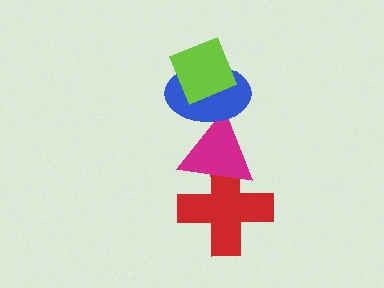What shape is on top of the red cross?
The magenta triangle is on top of the red cross.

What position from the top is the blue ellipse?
The blue ellipse is 2nd from the top.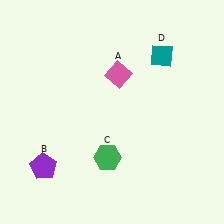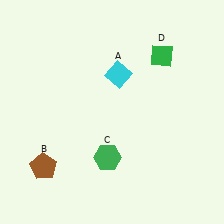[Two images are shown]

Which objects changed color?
A changed from pink to cyan. B changed from purple to brown. D changed from teal to green.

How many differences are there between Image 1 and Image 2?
There are 3 differences between the two images.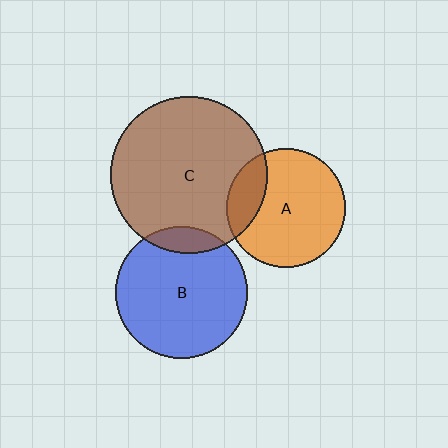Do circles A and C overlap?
Yes.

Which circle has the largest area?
Circle C (brown).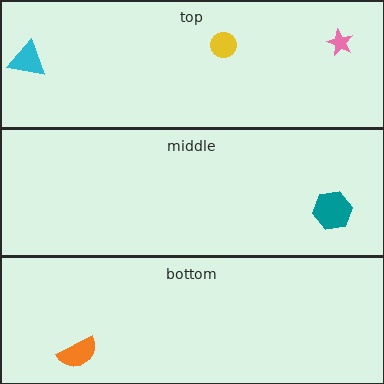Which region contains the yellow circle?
The top region.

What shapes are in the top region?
The pink star, the cyan triangle, the yellow circle.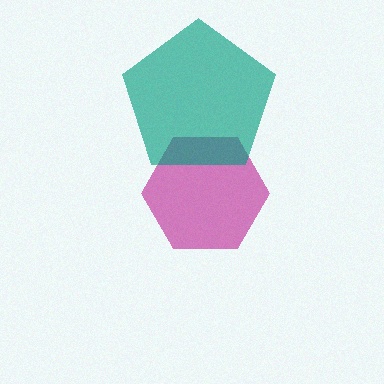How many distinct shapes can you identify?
There are 2 distinct shapes: a magenta hexagon, a teal pentagon.